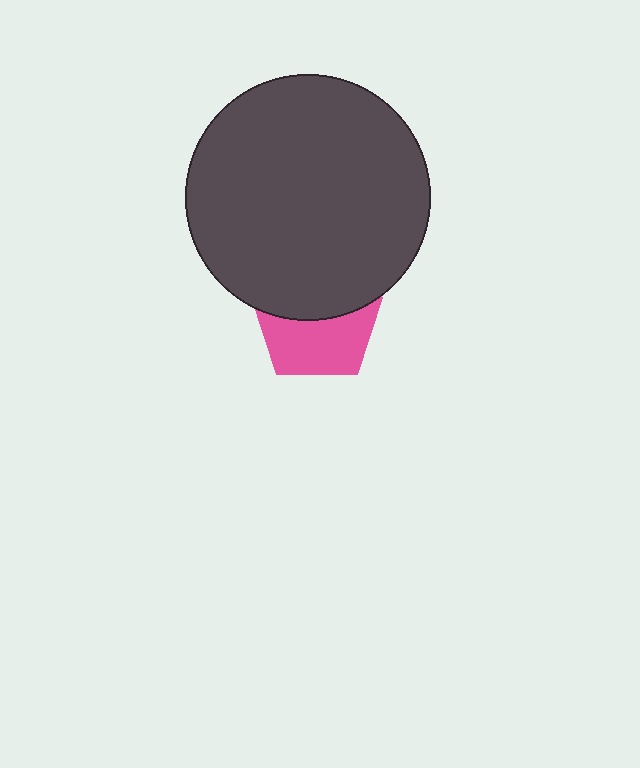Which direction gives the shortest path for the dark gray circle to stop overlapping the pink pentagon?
Moving up gives the shortest separation.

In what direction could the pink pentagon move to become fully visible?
The pink pentagon could move down. That would shift it out from behind the dark gray circle entirely.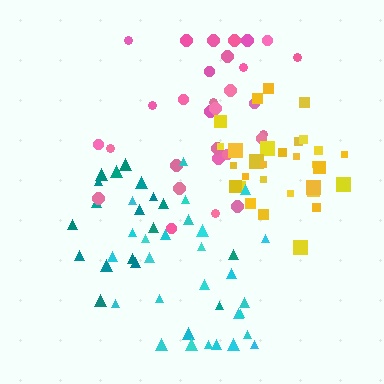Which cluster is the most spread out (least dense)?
Pink.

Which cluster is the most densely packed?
Yellow.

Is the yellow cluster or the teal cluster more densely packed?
Yellow.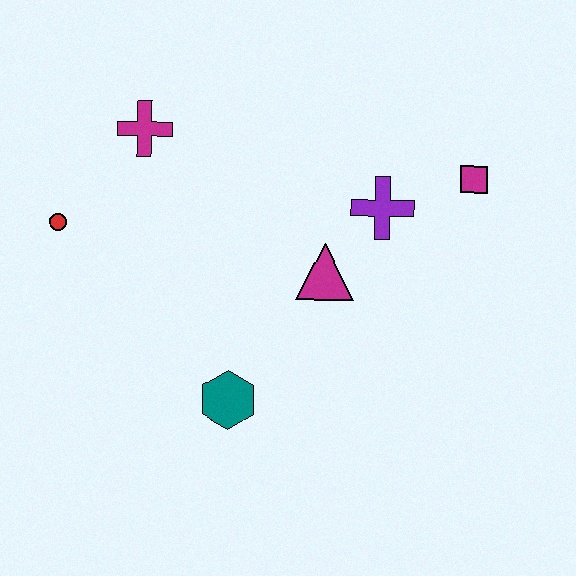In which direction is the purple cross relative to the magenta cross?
The purple cross is to the right of the magenta cross.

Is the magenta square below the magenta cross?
Yes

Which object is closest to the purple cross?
The magenta triangle is closest to the purple cross.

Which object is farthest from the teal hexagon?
The magenta square is farthest from the teal hexagon.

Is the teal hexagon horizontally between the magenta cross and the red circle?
No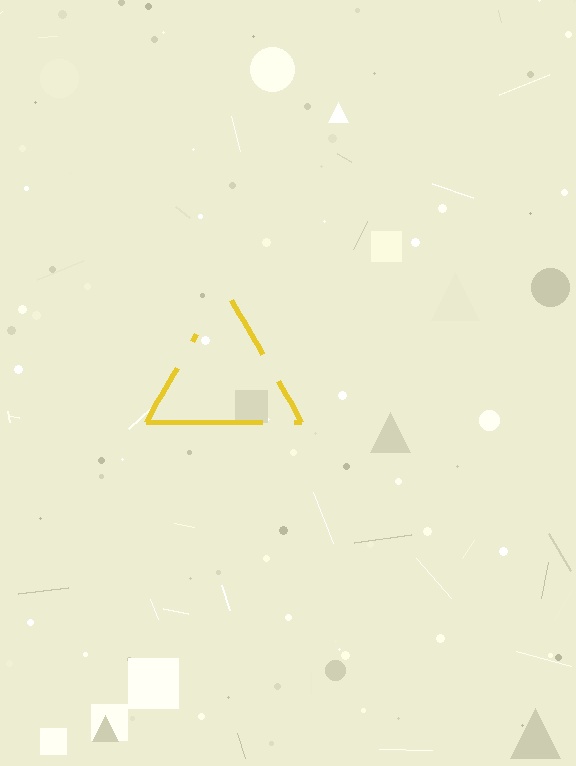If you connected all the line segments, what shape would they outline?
They would outline a triangle.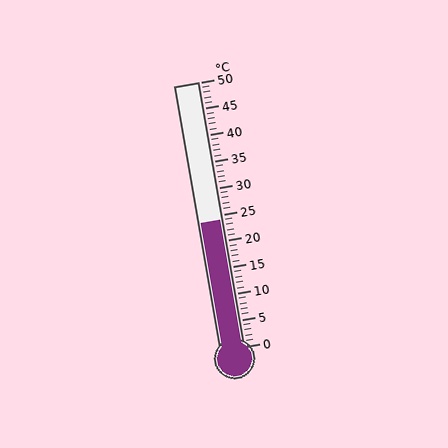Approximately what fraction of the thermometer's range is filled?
The thermometer is filled to approximately 50% of its range.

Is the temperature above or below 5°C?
The temperature is above 5°C.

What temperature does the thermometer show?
The thermometer shows approximately 24°C.